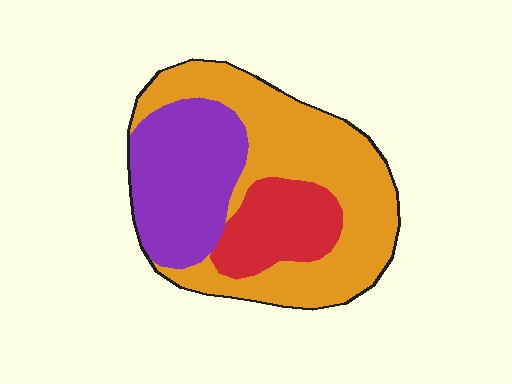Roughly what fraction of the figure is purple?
Purple covers 30% of the figure.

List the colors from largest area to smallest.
From largest to smallest: orange, purple, red.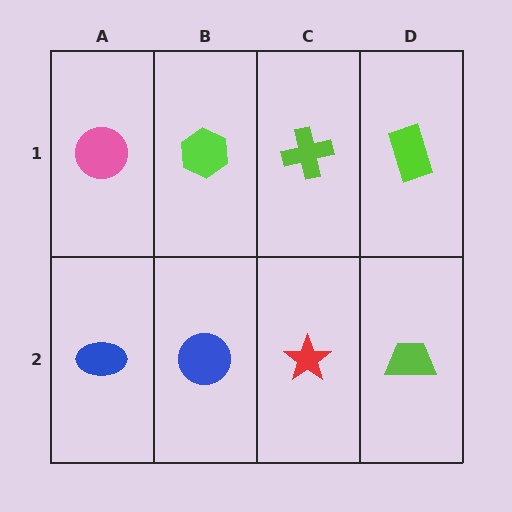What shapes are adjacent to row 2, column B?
A lime hexagon (row 1, column B), a blue ellipse (row 2, column A), a red star (row 2, column C).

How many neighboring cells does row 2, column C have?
3.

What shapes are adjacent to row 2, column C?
A lime cross (row 1, column C), a blue circle (row 2, column B), a lime trapezoid (row 2, column D).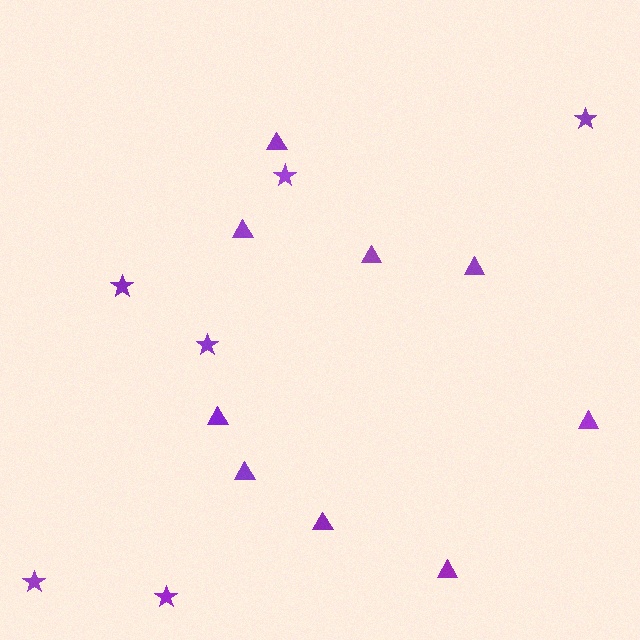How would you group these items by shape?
There are 2 groups: one group of stars (6) and one group of triangles (9).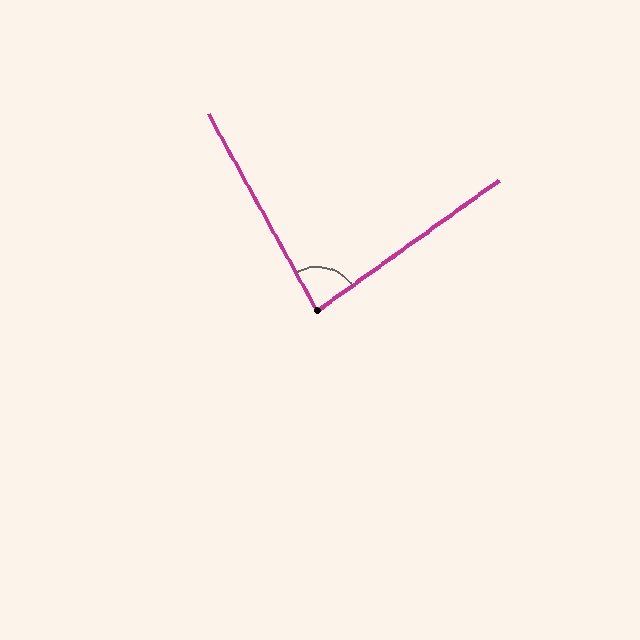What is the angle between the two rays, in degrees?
Approximately 83 degrees.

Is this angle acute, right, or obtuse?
It is acute.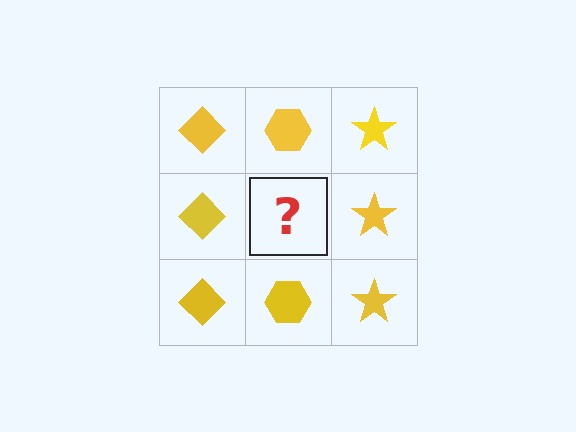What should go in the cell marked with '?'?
The missing cell should contain a yellow hexagon.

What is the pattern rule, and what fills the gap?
The rule is that each column has a consistent shape. The gap should be filled with a yellow hexagon.